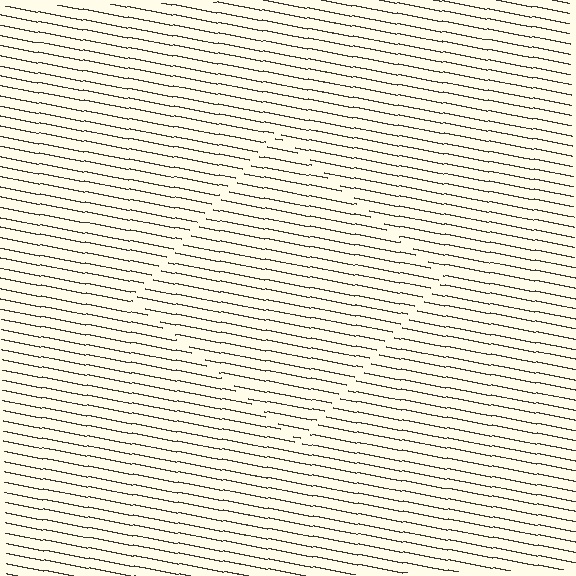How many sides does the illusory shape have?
4 sides — the line-ends trace a square.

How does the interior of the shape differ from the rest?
The interior of the shape contains the same grating, shifted by half a period — the contour is defined by the phase discontinuity where line-ends from the inner and outer gratings abut.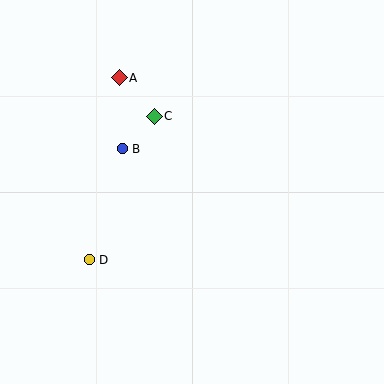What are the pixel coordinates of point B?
Point B is at (122, 149).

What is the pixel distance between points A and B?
The distance between A and B is 71 pixels.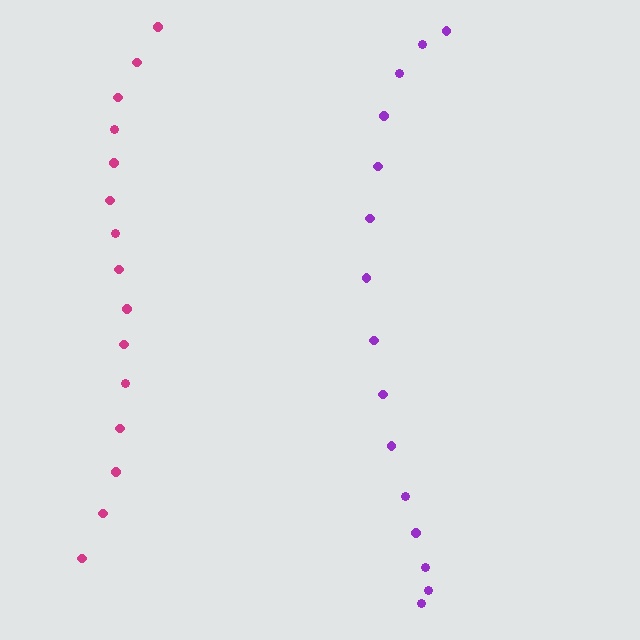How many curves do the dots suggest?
There are 2 distinct paths.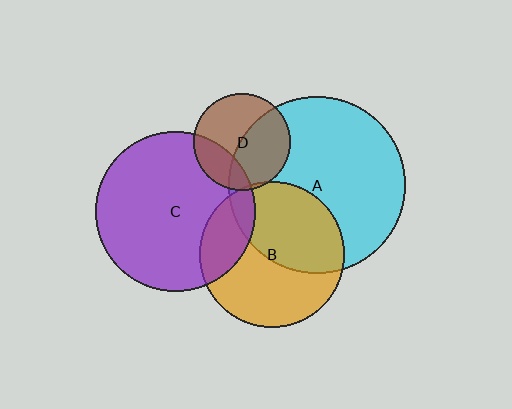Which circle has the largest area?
Circle A (cyan).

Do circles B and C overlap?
Yes.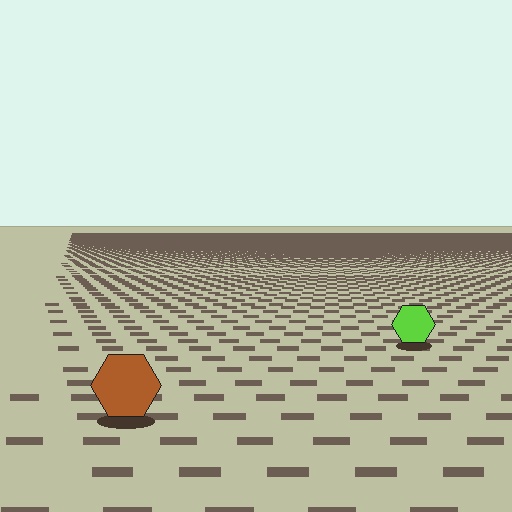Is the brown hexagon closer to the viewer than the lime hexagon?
Yes. The brown hexagon is closer — you can tell from the texture gradient: the ground texture is coarser near it.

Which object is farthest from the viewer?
The lime hexagon is farthest from the viewer. It appears smaller and the ground texture around it is denser.